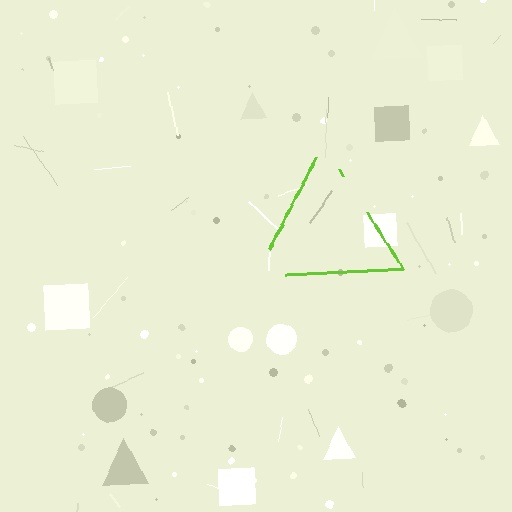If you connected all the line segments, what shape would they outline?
They would outline a triangle.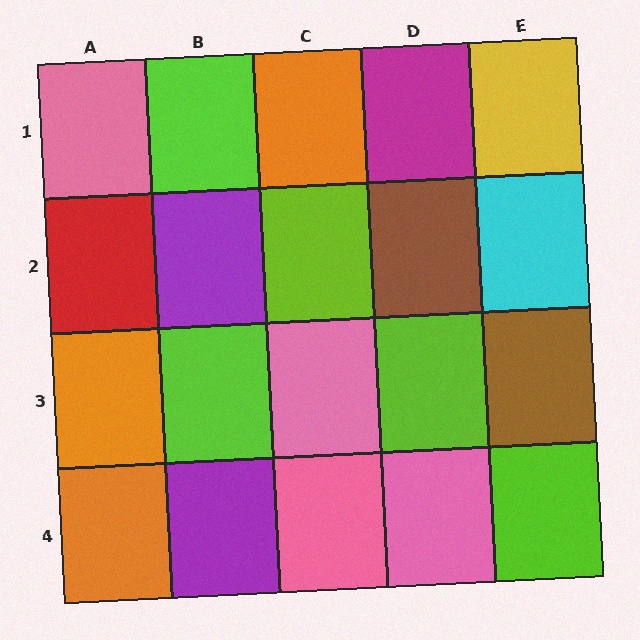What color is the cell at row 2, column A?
Red.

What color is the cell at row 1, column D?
Magenta.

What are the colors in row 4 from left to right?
Orange, purple, pink, pink, lime.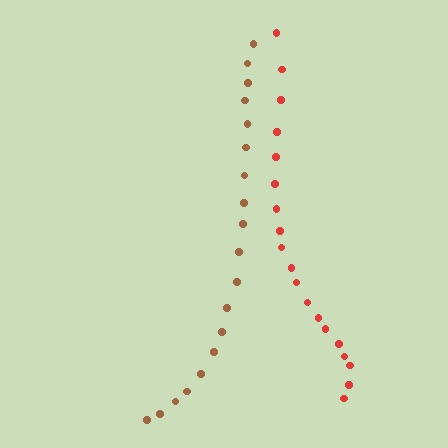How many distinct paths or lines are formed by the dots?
There are 2 distinct paths.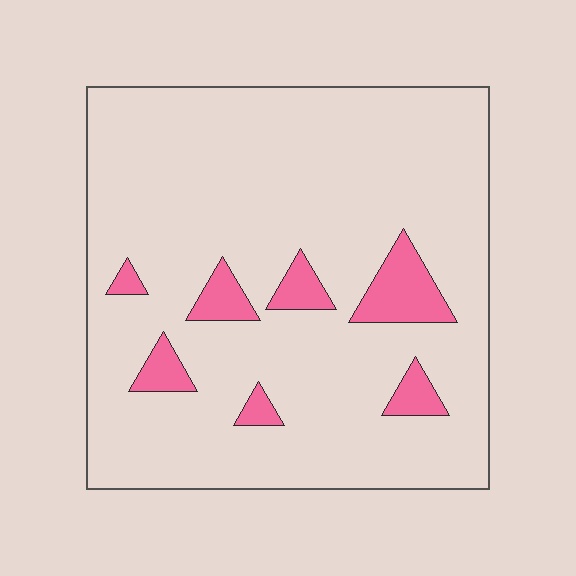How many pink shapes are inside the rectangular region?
7.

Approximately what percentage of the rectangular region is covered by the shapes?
Approximately 10%.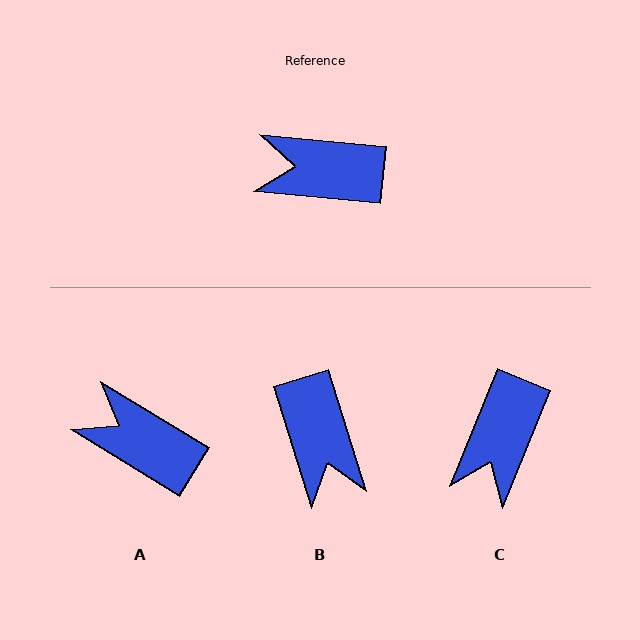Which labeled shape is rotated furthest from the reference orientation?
B, about 113 degrees away.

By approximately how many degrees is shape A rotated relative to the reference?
Approximately 26 degrees clockwise.